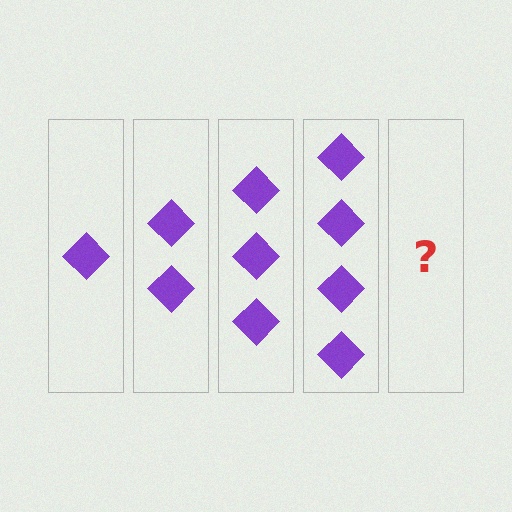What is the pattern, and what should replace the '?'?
The pattern is that each step adds one more diamond. The '?' should be 5 diamonds.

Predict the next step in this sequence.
The next step is 5 diamonds.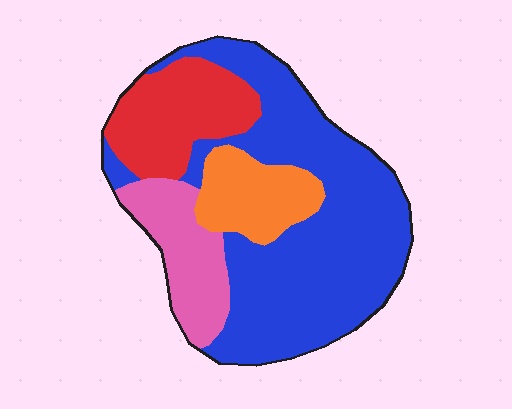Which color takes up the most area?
Blue, at roughly 55%.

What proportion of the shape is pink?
Pink covers around 15% of the shape.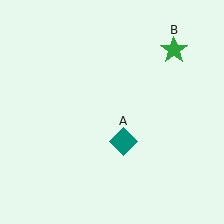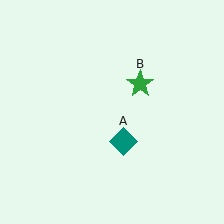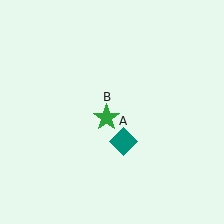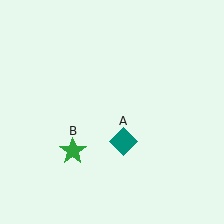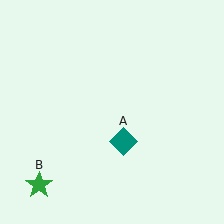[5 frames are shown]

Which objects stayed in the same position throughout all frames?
Teal diamond (object A) remained stationary.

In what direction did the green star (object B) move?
The green star (object B) moved down and to the left.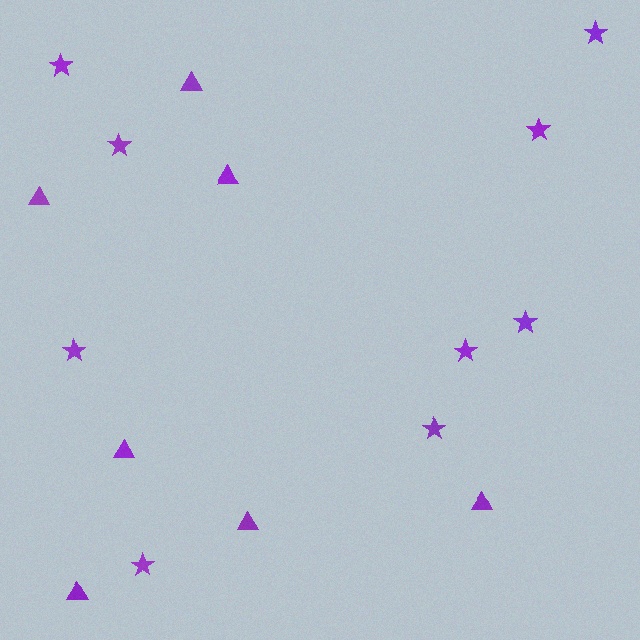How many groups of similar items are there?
There are 2 groups: one group of stars (9) and one group of triangles (7).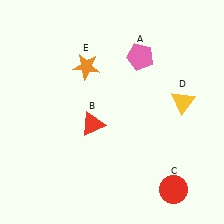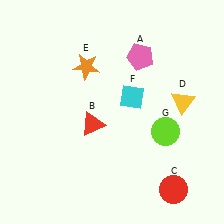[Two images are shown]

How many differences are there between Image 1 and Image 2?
There are 2 differences between the two images.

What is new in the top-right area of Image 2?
A cyan diamond (F) was added in the top-right area of Image 2.